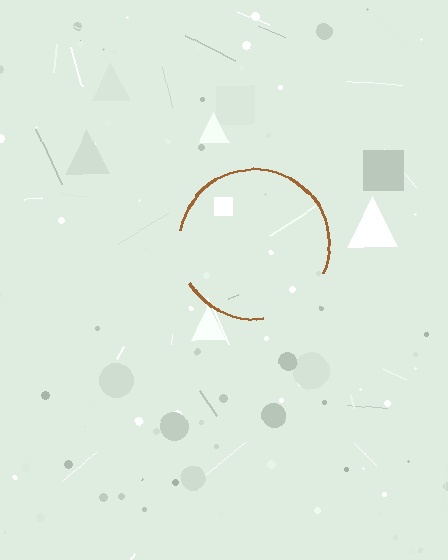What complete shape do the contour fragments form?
The contour fragments form a circle.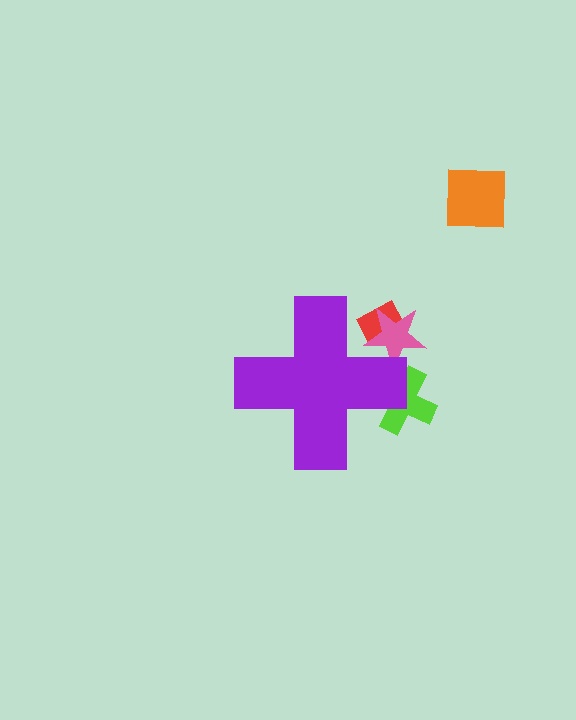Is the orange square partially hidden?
No, the orange square is fully visible.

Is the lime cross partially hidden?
Yes, the lime cross is partially hidden behind the purple cross.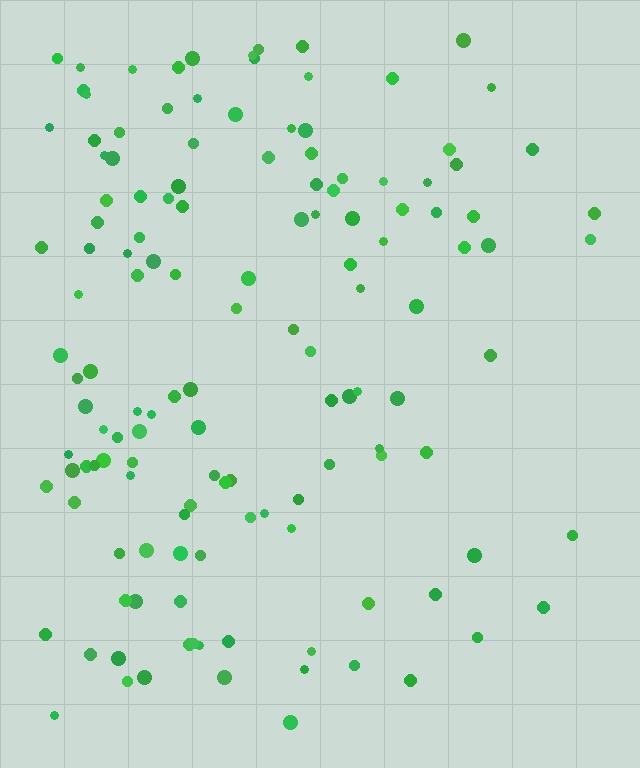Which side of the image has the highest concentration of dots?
The left.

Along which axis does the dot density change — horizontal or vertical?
Horizontal.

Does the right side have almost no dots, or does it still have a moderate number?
Still a moderate number, just noticeably fewer than the left.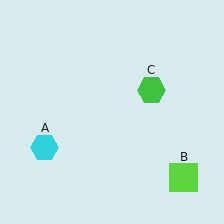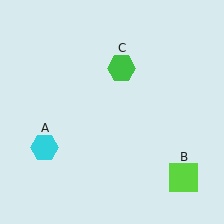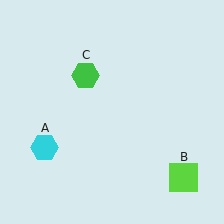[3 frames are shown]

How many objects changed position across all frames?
1 object changed position: green hexagon (object C).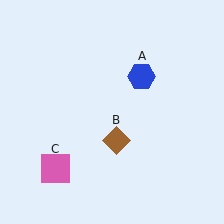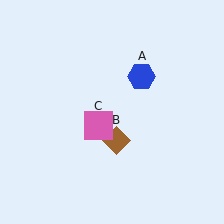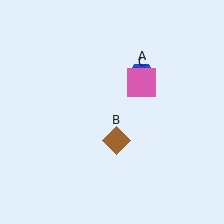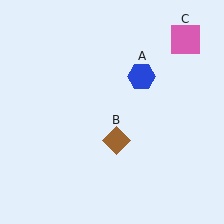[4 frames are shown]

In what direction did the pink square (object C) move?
The pink square (object C) moved up and to the right.